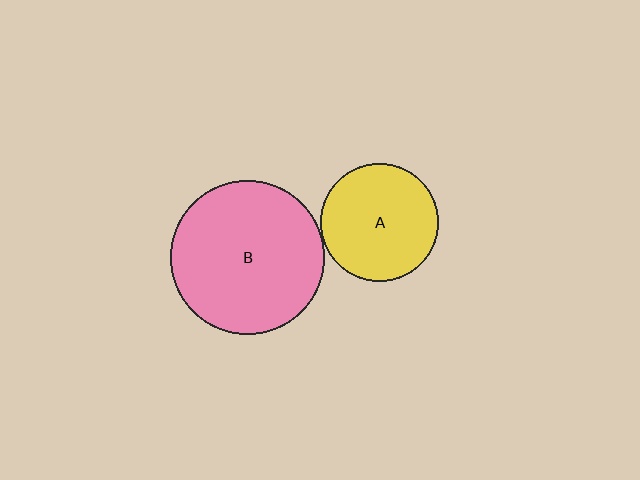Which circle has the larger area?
Circle B (pink).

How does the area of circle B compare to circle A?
Approximately 1.7 times.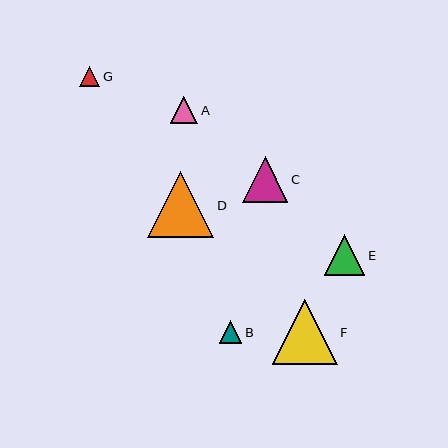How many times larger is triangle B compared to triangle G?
Triangle B is approximately 1.1 times the size of triangle G.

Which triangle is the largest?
Triangle D is the largest with a size of approximately 66 pixels.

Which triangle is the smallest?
Triangle G is the smallest with a size of approximately 20 pixels.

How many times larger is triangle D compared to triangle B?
Triangle D is approximately 2.9 times the size of triangle B.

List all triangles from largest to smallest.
From largest to smallest: D, F, C, E, A, B, G.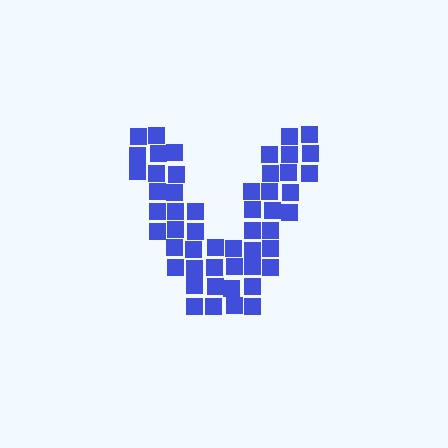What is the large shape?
The large shape is the letter V.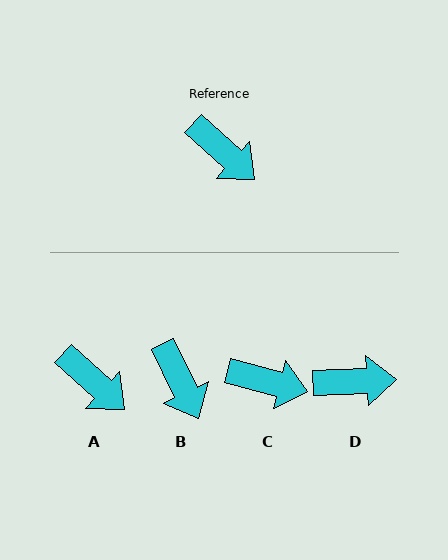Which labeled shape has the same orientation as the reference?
A.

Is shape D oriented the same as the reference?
No, it is off by about 45 degrees.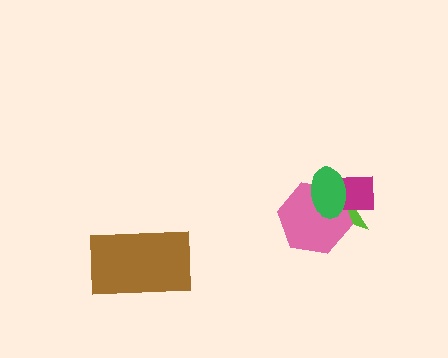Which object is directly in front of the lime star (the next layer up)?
The pink hexagon is directly in front of the lime star.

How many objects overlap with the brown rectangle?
0 objects overlap with the brown rectangle.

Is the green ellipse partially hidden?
No, no other shape covers it.